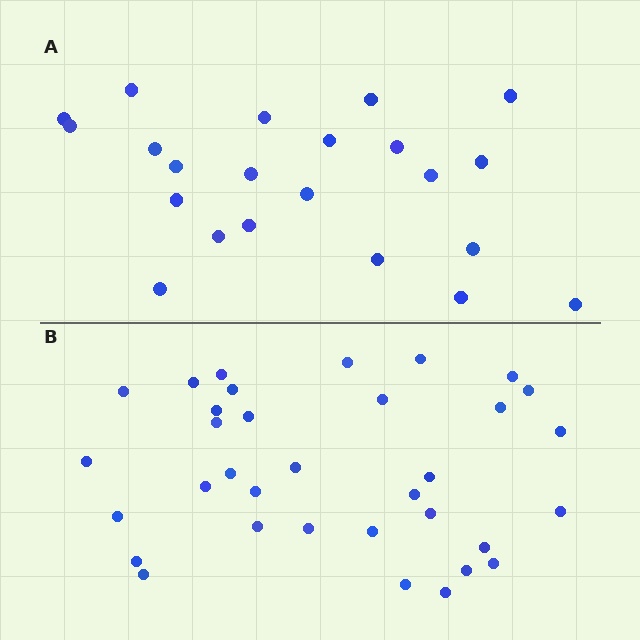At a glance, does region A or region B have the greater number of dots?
Region B (the bottom region) has more dots.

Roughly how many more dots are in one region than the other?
Region B has roughly 12 or so more dots than region A.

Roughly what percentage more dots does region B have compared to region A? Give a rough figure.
About 55% more.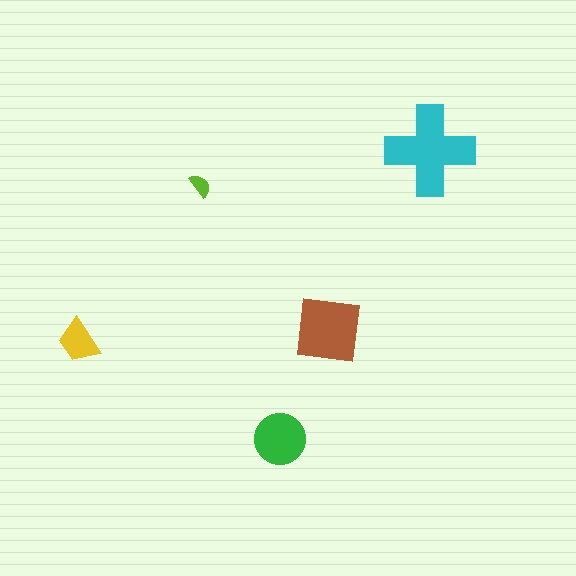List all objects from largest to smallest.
The cyan cross, the brown square, the green circle, the yellow trapezoid, the lime semicircle.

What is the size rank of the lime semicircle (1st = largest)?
5th.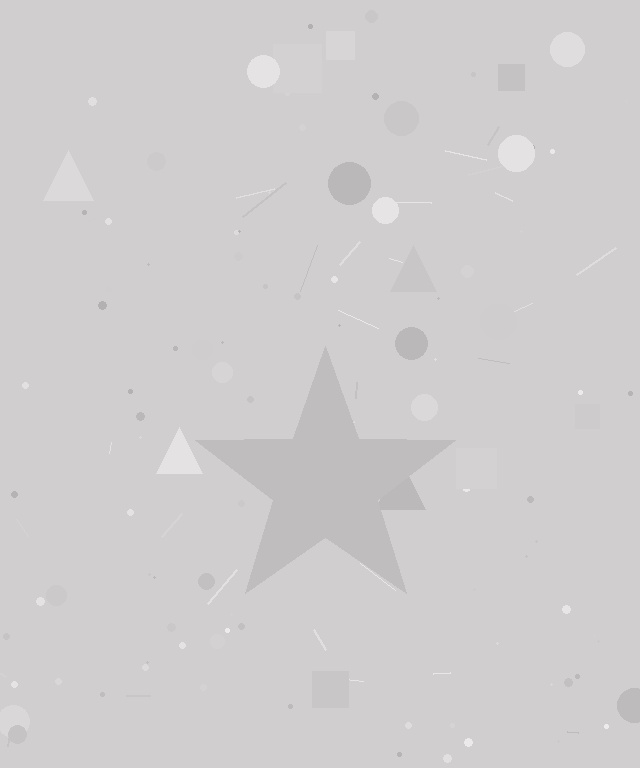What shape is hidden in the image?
A star is hidden in the image.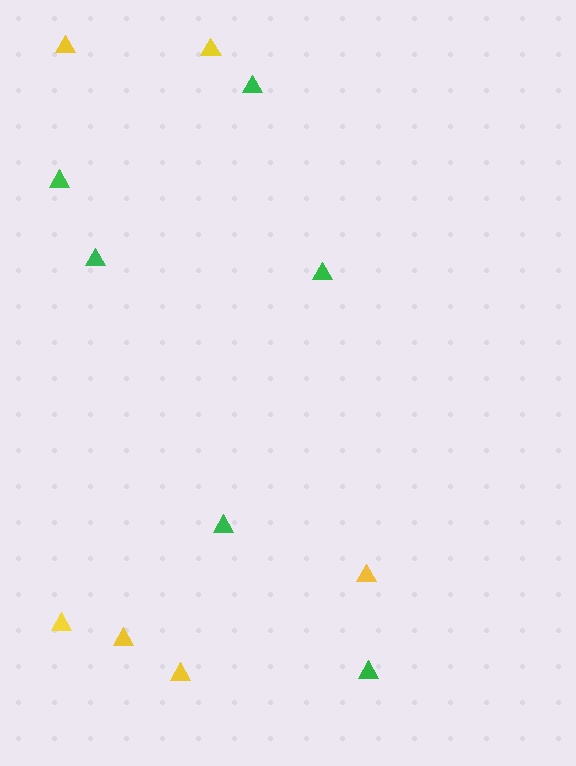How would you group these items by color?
There are 2 groups: one group of yellow triangles (6) and one group of green triangles (6).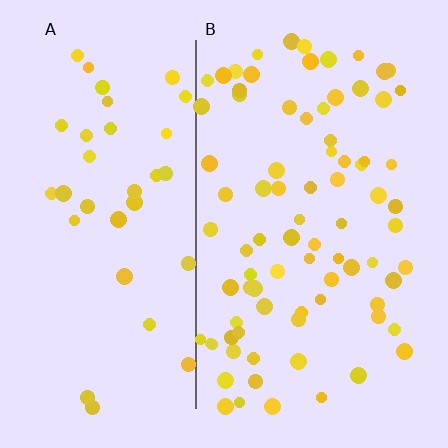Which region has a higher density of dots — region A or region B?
B (the right).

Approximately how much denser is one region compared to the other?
Approximately 2.3× — region B over region A.